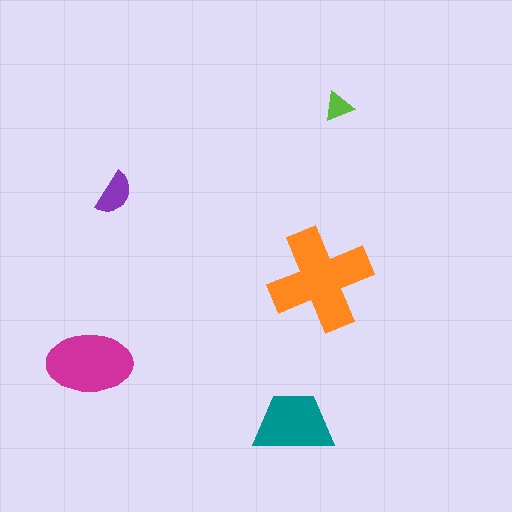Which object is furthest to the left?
The magenta ellipse is leftmost.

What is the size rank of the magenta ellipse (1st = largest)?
2nd.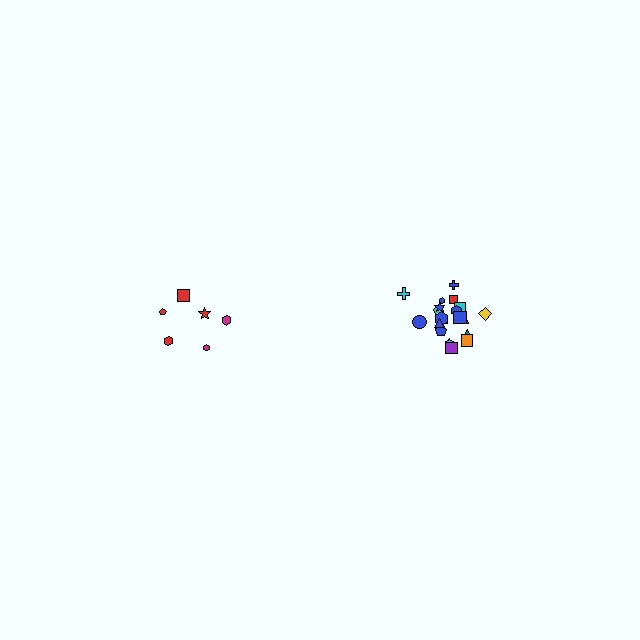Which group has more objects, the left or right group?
The right group.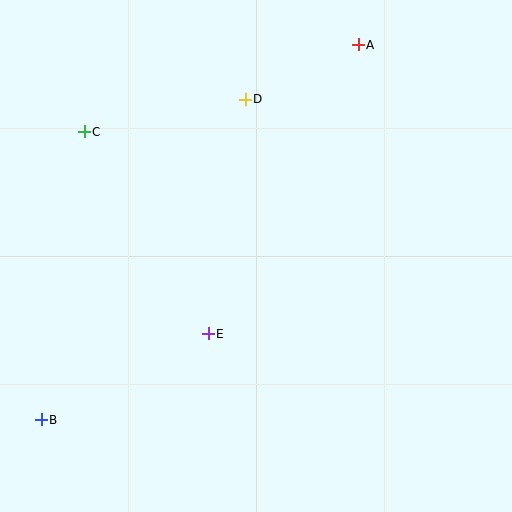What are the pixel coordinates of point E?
Point E is at (208, 334).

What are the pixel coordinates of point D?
Point D is at (245, 99).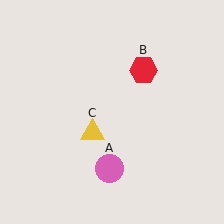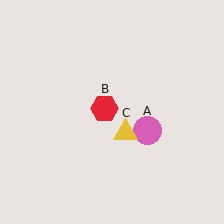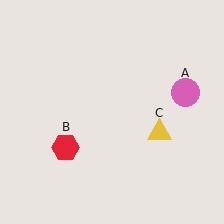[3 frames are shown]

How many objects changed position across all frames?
3 objects changed position: pink circle (object A), red hexagon (object B), yellow triangle (object C).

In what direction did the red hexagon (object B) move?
The red hexagon (object B) moved down and to the left.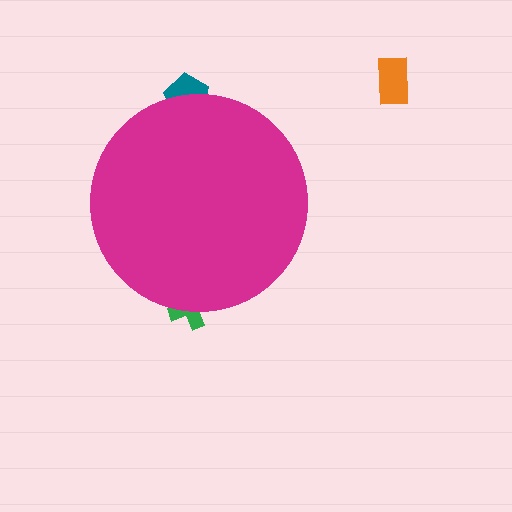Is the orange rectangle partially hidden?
No, the orange rectangle is fully visible.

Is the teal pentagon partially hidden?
Yes, the teal pentagon is partially hidden behind the magenta circle.